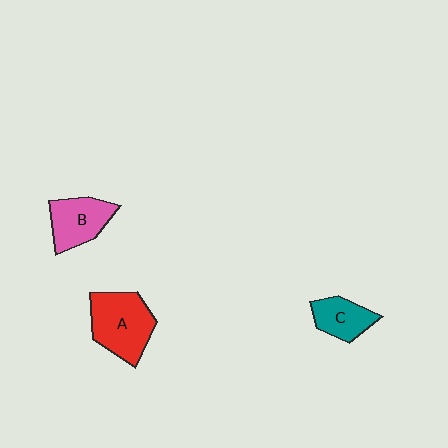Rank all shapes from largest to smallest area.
From largest to smallest: A (red), B (pink), C (teal).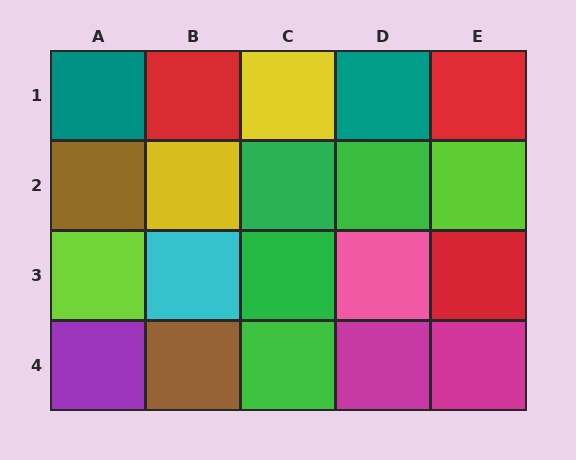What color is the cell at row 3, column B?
Cyan.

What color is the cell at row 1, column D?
Teal.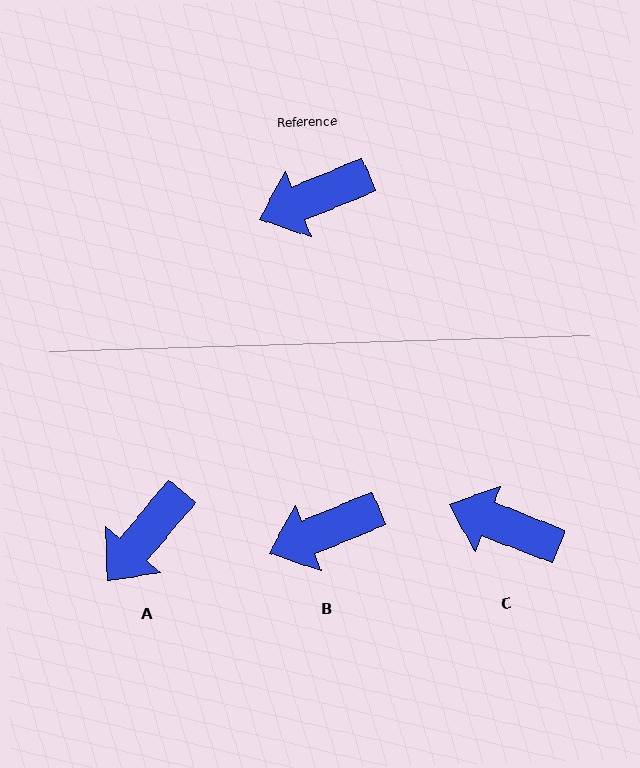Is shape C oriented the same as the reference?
No, it is off by about 43 degrees.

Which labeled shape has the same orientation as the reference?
B.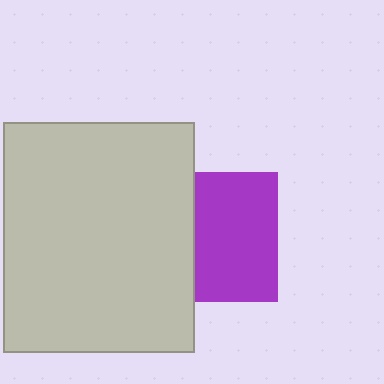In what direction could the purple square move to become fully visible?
The purple square could move right. That would shift it out from behind the light gray rectangle entirely.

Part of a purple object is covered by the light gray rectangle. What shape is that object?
It is a square.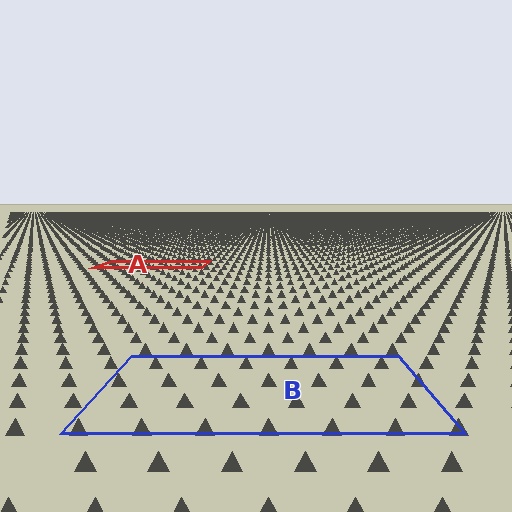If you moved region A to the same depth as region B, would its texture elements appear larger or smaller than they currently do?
They would appear larger. At a closer depth, the same texture elements are projected at a bigger on-screen size.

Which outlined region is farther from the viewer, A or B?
Region A is farther from the viewer — the texture elements inside it appear smaller and more densely packed.